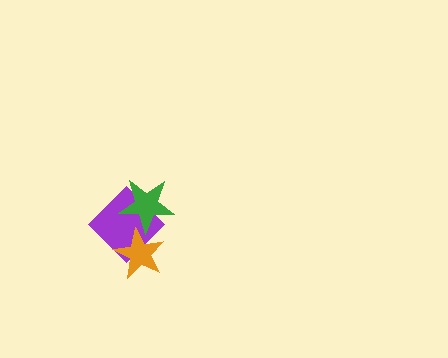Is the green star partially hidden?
No, no other shape covers it.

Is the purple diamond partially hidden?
Yes, it is partially covered by another shape.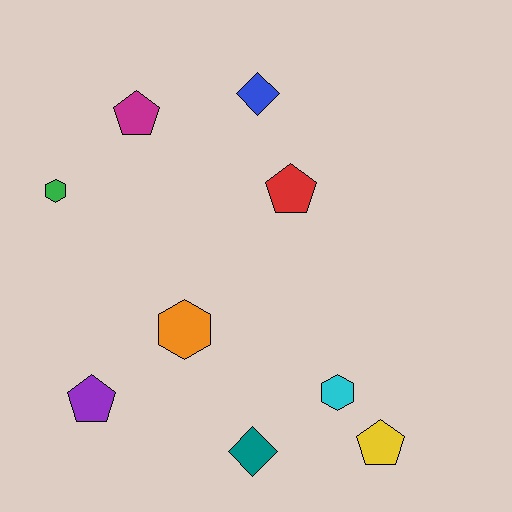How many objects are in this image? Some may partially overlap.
There are 9 objects.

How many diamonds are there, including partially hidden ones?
There are 2 diamonds.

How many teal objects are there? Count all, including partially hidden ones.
There is 1 teal object.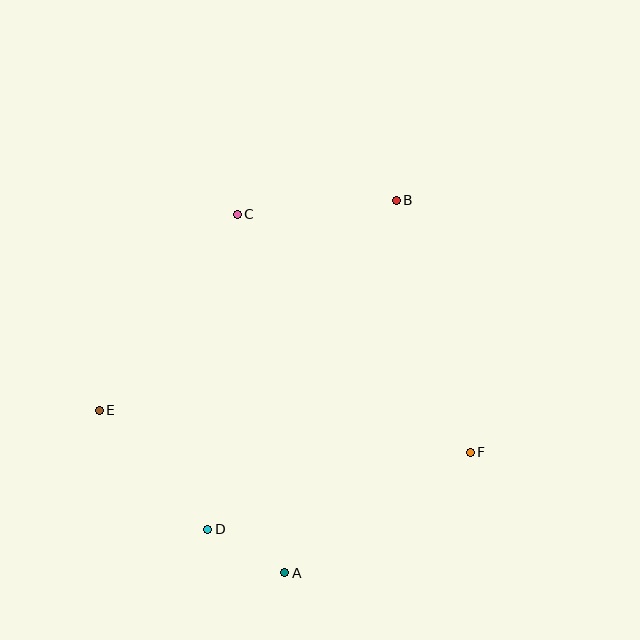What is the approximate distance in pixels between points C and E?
The distance between C and E is approximately 240 pixels.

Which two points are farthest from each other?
Points A and B are farthest from each other.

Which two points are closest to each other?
Points A and D are closest to each other.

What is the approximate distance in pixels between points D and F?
The distance between D and F is approximately 273 pixels.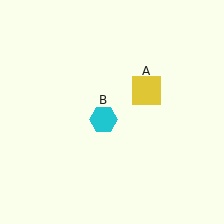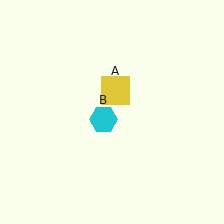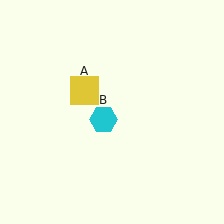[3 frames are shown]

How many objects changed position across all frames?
1 object changed position: yellow square (object A).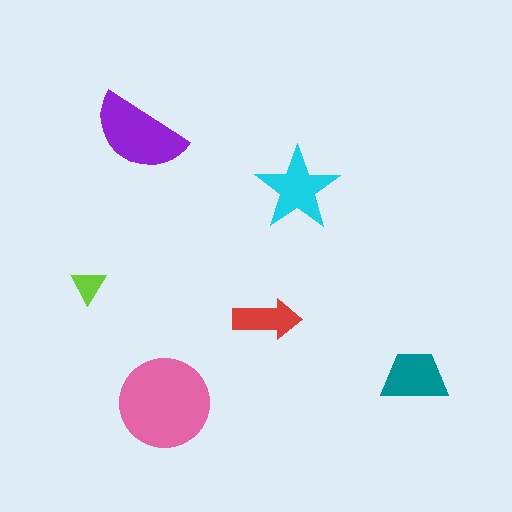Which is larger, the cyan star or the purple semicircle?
The purple semicircle.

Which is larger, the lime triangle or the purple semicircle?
The purple semicircle.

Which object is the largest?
The pink circle.